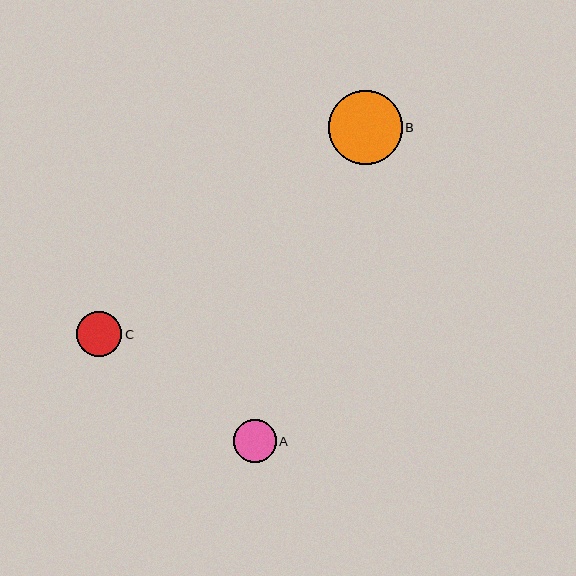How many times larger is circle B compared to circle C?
Circle B is approximately 1.6 times the size of circle C.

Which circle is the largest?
Circle B is the largest with a size of approximately 74 pixels.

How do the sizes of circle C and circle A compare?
Circle C and circle A are approximately the same size.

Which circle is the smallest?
Circle A is the smallest with a size of approximately 43 pixels.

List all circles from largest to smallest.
From largest to smallest: B, C, A.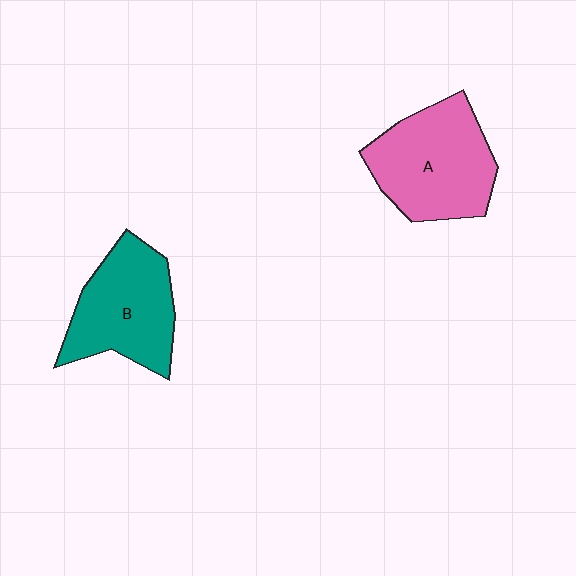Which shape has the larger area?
Shape A (pink).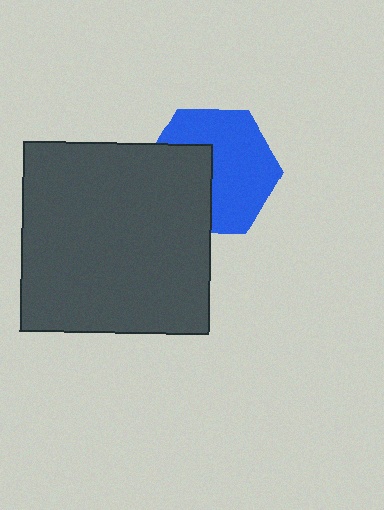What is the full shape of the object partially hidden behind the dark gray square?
The partially hidden object is a blue hexagon.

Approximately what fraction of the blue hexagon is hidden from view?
Roughly 39% of the blue hexagon is hidden behind the dark gray square.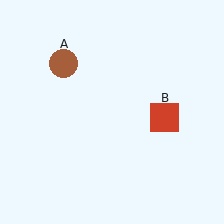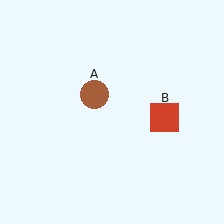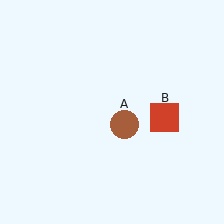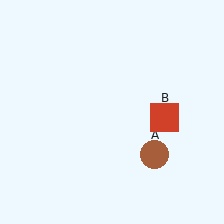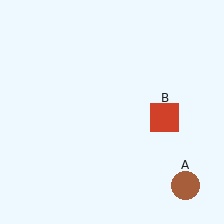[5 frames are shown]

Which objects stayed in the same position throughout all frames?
Red square (object B) remained stationary.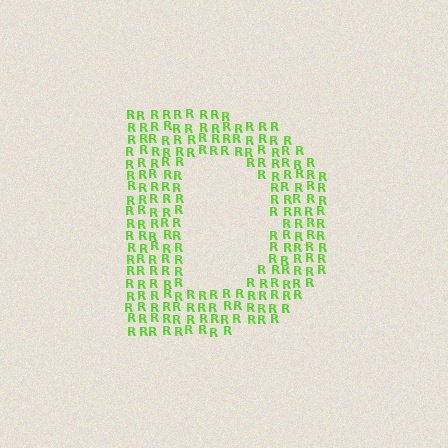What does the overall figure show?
The overall figure shows the letter D.